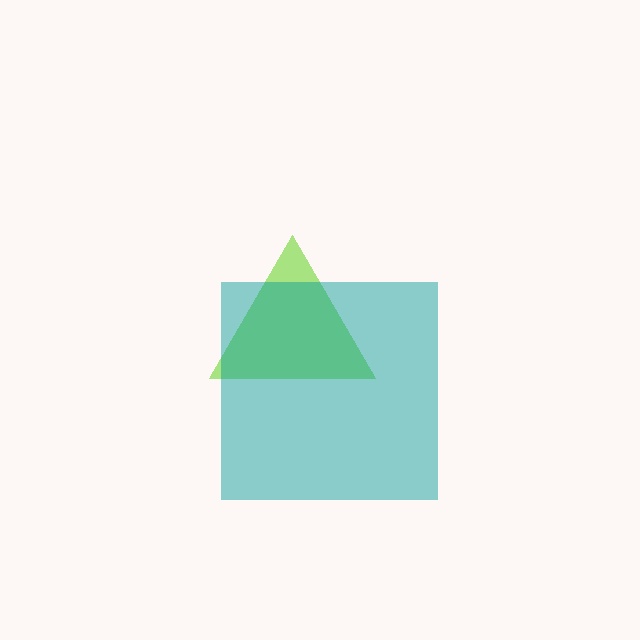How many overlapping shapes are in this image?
There are 2 overlapping shapes in the image.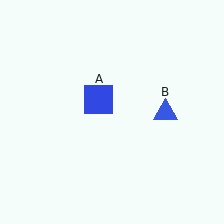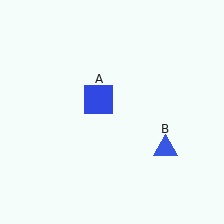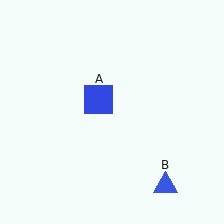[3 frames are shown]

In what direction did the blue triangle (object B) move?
The blue triangle (object B) moved down.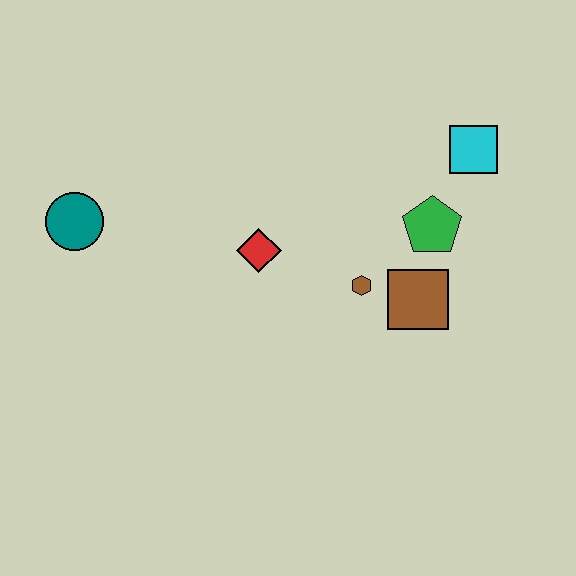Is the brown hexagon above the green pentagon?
No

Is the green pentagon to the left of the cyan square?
Yes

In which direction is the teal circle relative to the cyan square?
The teal circle is to the left of the cyan square.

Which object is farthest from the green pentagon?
The teal circle is farthest from the green pentagon.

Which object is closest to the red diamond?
The brown hexagon is closest to the red diamond.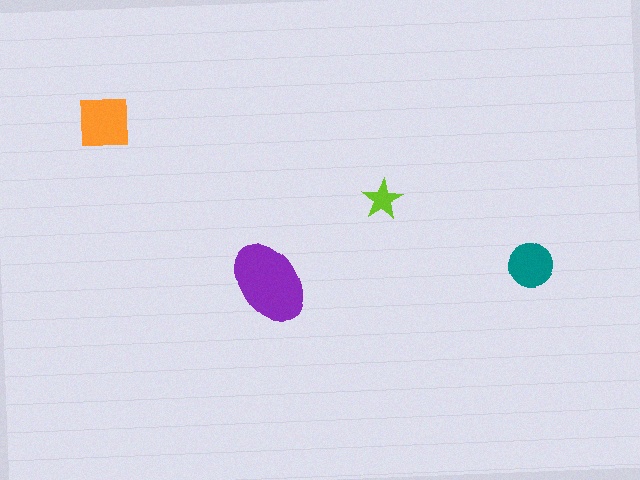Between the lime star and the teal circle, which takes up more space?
The teal circle.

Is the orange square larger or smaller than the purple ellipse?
Smaller.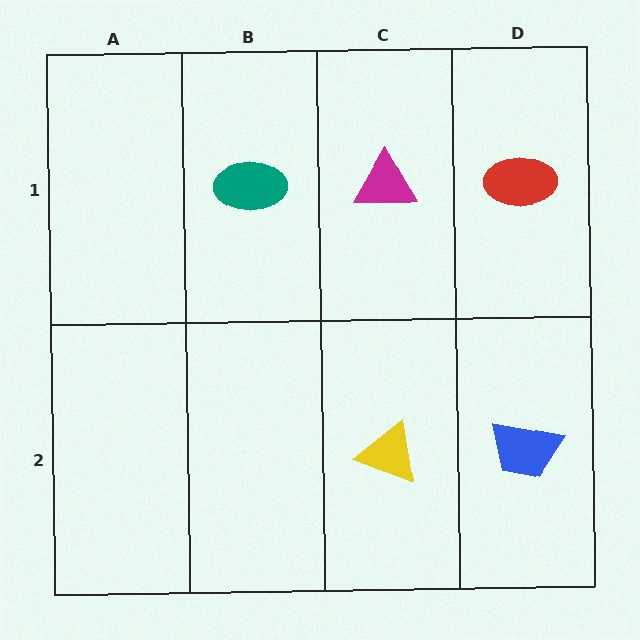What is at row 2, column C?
A yellow triangle.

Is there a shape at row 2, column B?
No, that cell is empty.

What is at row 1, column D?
A red ellipse.